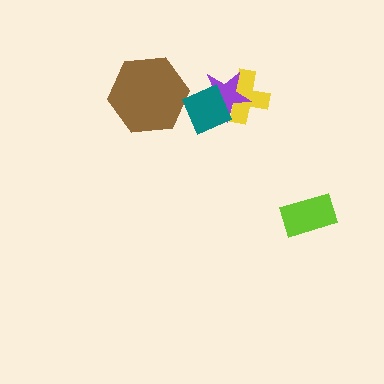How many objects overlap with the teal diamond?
3 objects overlap with the teal diamond.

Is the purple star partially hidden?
Yes, it is partially covered by another shape.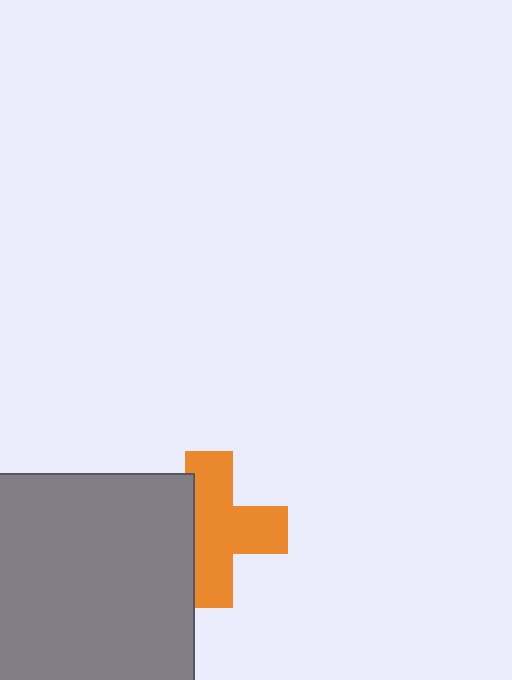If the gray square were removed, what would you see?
You would see the complete orange cross.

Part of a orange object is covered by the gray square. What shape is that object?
It is a cross.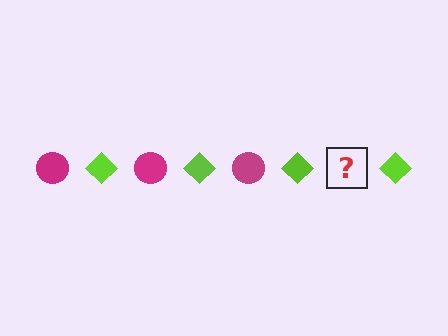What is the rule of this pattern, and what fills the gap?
The rule is that the pattern alternates between magenta circle and lime diamond. The gap should be filled with a magenta circle.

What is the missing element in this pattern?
The missing element is a magenta circle.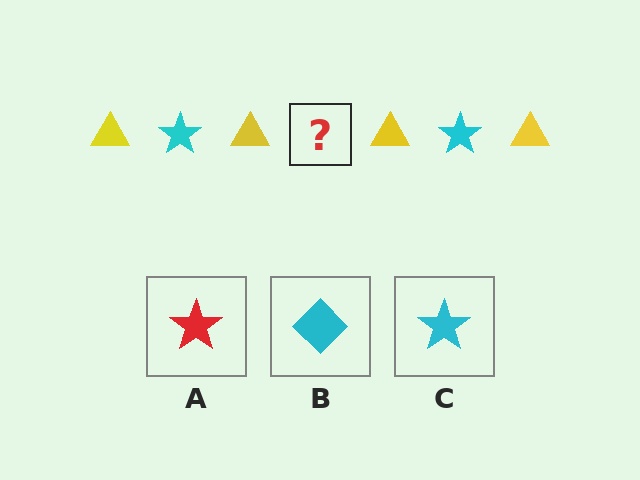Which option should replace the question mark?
Option C.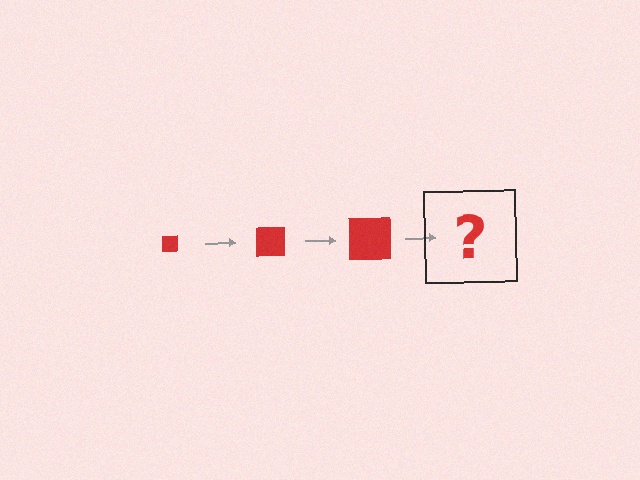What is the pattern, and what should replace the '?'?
The pattern is that the square gets progressively larger each step. The '?' should be a red square, larger than the previous one.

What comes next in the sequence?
The next element should be a red square, larger than the previous one.